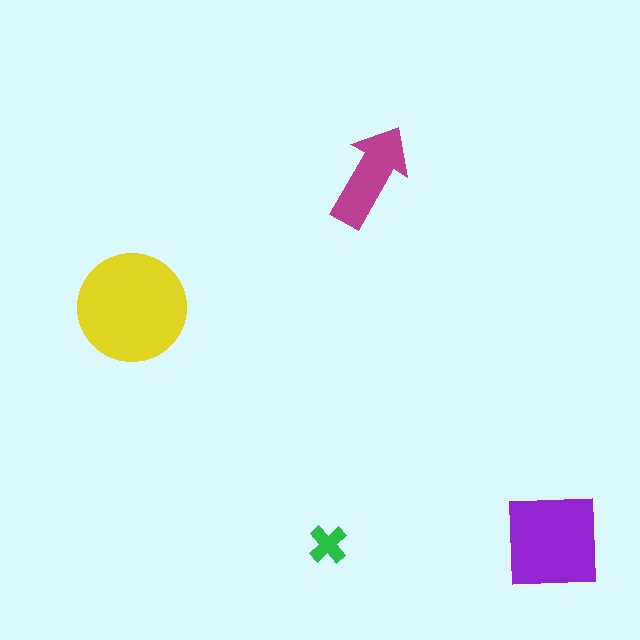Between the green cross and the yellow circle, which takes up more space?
The yellow circle.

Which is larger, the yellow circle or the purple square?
The yellow circle.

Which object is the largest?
The yellow circle.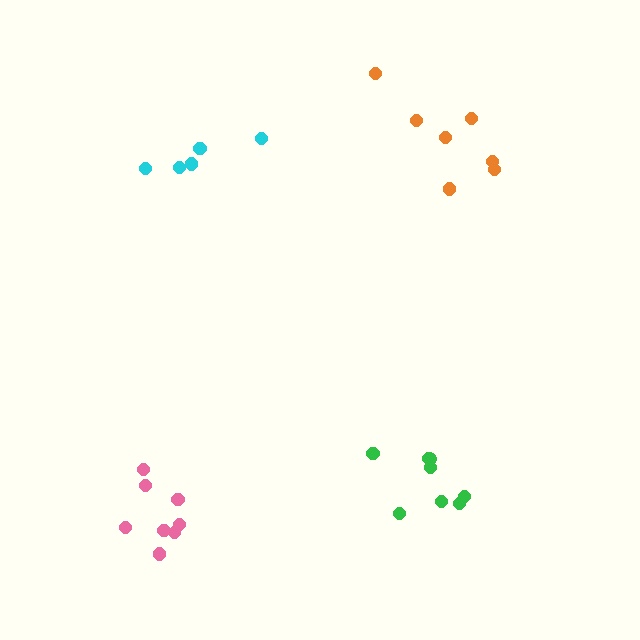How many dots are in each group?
Group 1: 5 dots, Group 2: 8 dots, Group 3: 8 dots, Group 4: 7 dots (28 total).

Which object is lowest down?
The pink cluster is bottommost.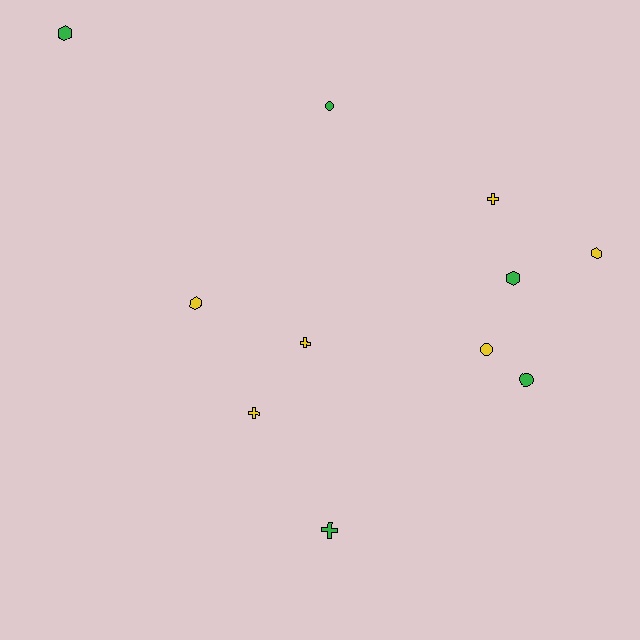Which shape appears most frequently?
Hexagon, with 4 objects.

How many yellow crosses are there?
There are 3 yellow crosses.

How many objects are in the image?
There are 11 objects.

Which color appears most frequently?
Yellow, with 6 objects.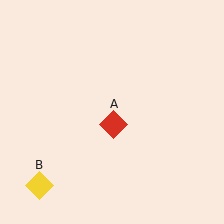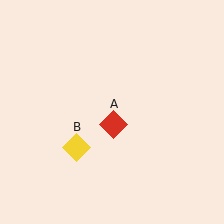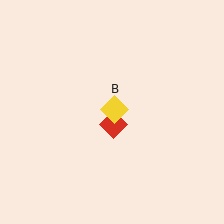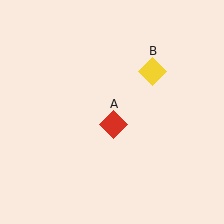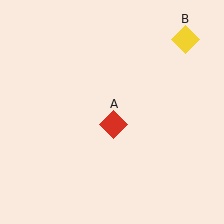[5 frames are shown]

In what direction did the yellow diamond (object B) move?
The yellow diamond (object B) moved up and to the right.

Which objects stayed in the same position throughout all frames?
Red diamond (object A) remained stationary.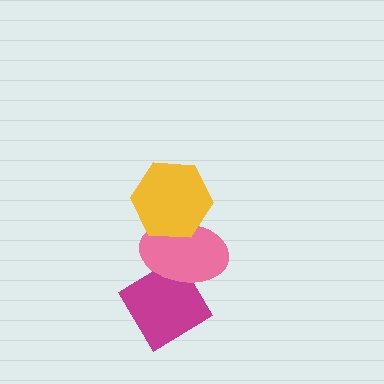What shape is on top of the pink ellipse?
The yellow hexagon is on top of the pink ellipse.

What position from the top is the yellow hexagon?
The yellow hexagon is 1st from the top.